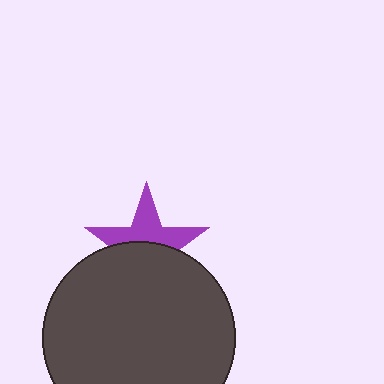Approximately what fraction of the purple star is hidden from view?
Roughly 52% of the purple star is hidden behind the dark gray circle.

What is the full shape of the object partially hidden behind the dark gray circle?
The partially hidden object is a purple star.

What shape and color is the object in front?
The object in front is a dark gray circle.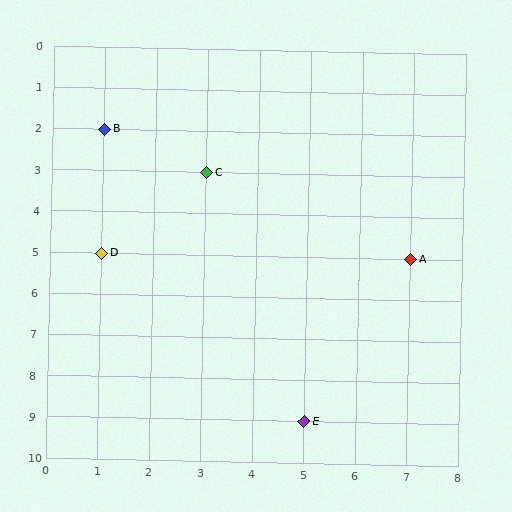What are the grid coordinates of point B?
Point B is at grid coordinates (1, 2).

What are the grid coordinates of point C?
Point C is at grid coordinates (3, 3).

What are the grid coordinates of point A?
Point A is at grid coordinates (7, 5).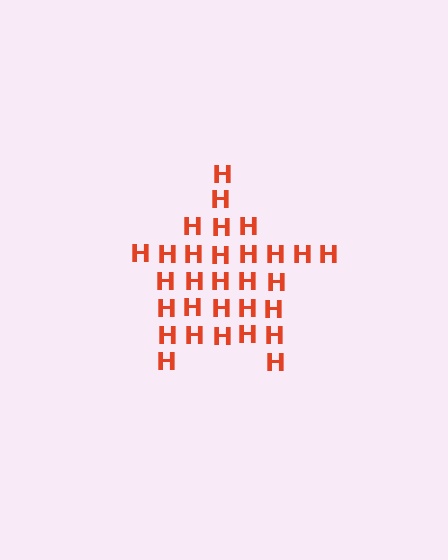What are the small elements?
The small elements are letter H's.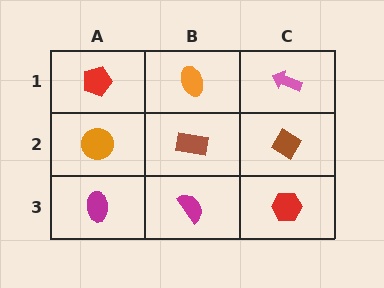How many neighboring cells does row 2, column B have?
4.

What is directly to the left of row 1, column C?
An orange ellipse.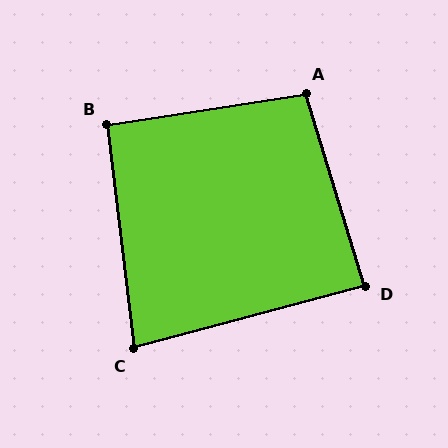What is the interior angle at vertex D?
Approximately 88 degrees (approximately right).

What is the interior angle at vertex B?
Approximately 92 degrees (approximately right).